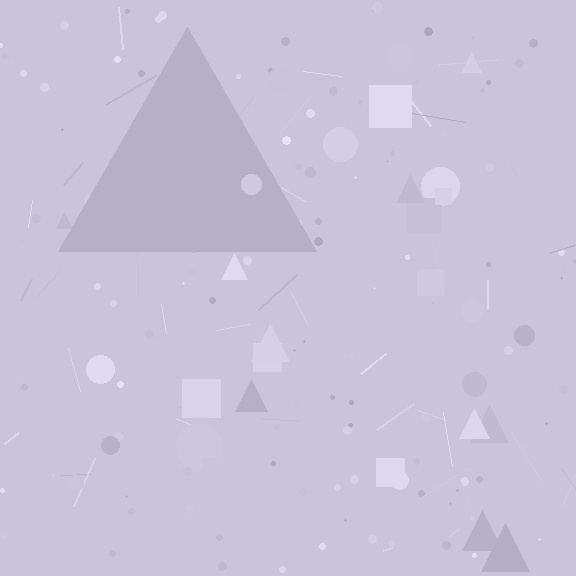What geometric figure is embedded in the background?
A triangle is embedded in the background.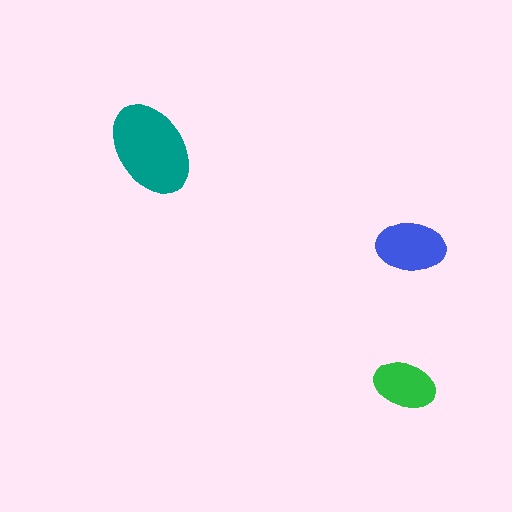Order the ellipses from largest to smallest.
the teal one, the blue one, the green one.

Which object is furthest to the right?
The blue ellipse is rightmost.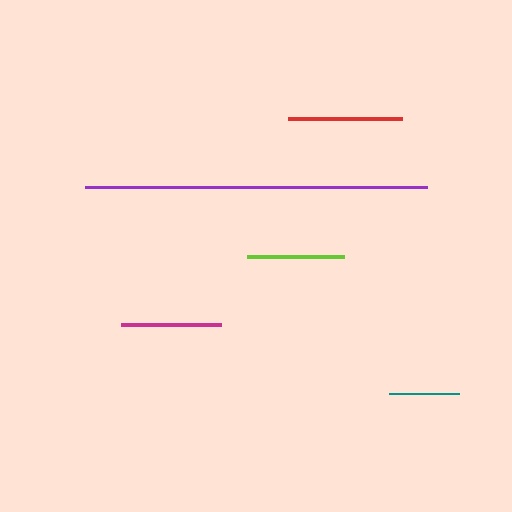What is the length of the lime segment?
The lime segment is approximately 96 pixels long.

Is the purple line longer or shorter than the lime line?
The purple line is longer than the lime line.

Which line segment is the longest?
The purple line is the longest at approximately 342 pixels.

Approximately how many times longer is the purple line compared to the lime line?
The purple line is approximately 3.6 times the length of the lime line.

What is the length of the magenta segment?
The magenta segment is approximately 100 pixels long.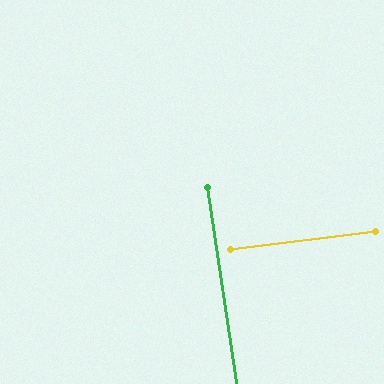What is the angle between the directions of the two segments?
Approximately 89 degrees.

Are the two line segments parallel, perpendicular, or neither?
Perpendicular — they meet at approximately 89°.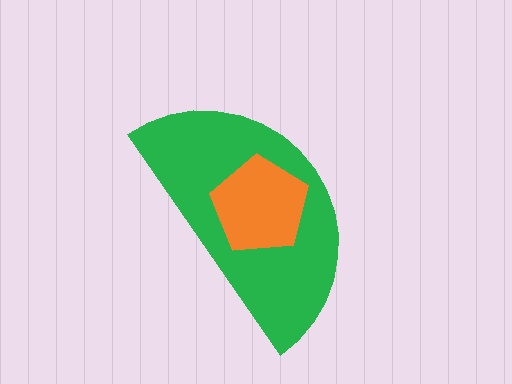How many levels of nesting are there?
2.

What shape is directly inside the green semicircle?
The orange pentagon.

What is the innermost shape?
The orange pentagon.